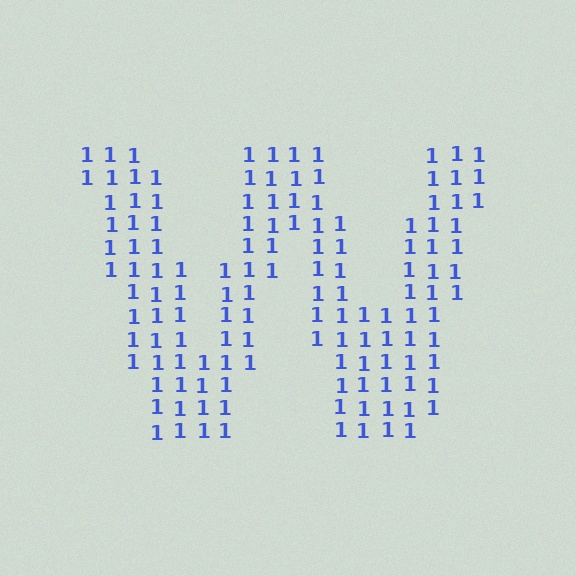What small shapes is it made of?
It is made of small digit 1's.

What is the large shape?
The large shape is the letter W.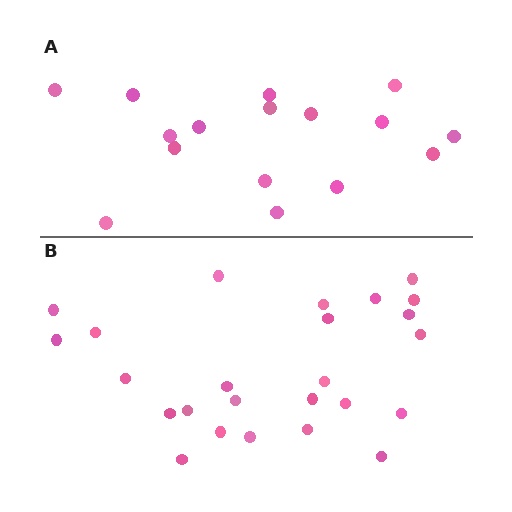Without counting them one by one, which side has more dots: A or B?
Region B (the bottom region) has more dots.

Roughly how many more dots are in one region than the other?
Region B has roughly 8 or so more dots than region A.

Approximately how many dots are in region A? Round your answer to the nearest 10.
About 20 dots. (The exact count is 16, which rounds to 20.)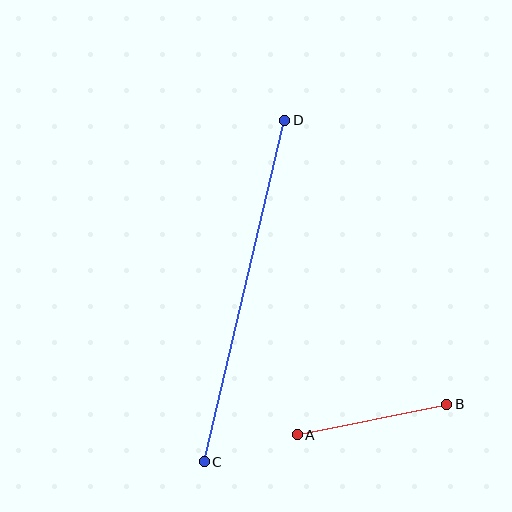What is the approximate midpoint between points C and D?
The midpoint is at approximately (244, 291) pixels.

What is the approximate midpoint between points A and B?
The midpoint is at approximately (372, 419) pixels.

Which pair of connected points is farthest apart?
Points C and D are farthest apart.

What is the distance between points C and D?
The distance is approximately 351 pixels.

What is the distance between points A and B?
The distance is approximately 152 pixels.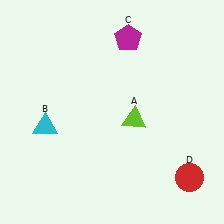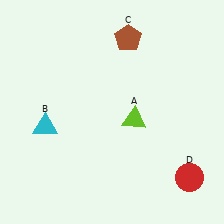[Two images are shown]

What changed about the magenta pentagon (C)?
In Image 1, C is magenta. In Image 2, it changed to brown.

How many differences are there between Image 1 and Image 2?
There is 1 difference between the two images.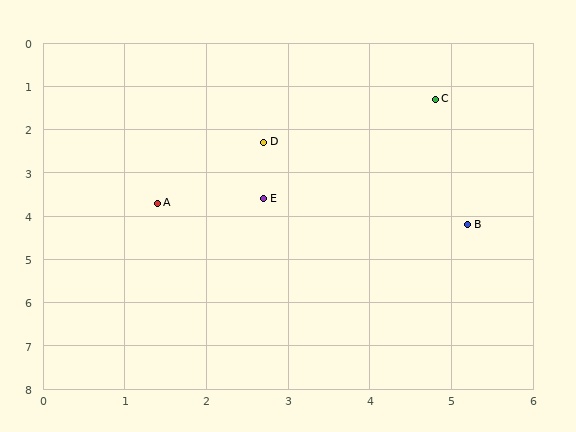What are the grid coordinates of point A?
Point A is at approximately (1.4, 3.7).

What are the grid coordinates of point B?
Point B is at approximately (5.2, 4.2).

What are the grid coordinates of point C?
Point C is at approximately (4.8, 1.3).